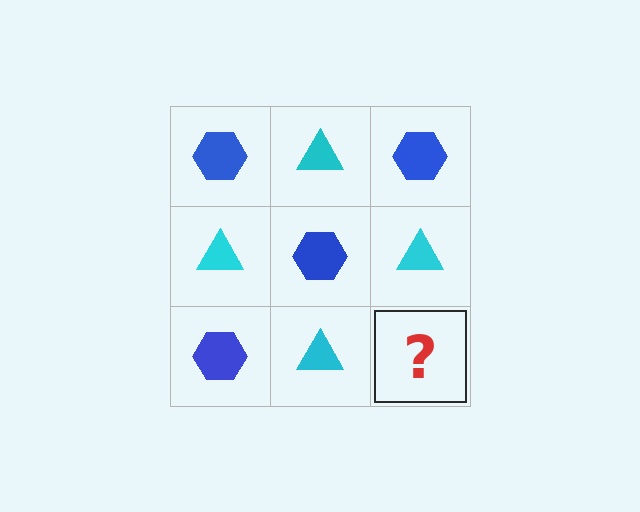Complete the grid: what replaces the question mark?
The question mark should be replaced with a blue hexagon.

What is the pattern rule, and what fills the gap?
The rule is that it alternates blue hexagon and cyan triangle in a checkerboard pattern. The gap should be filled with a blue hexagon.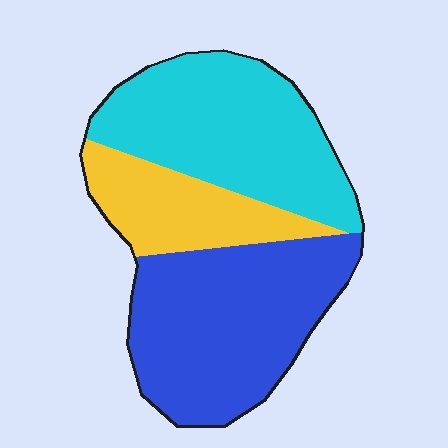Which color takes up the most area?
Blue, at roughly 40%.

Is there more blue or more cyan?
Blue.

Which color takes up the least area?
Yellow, at roughly 20%.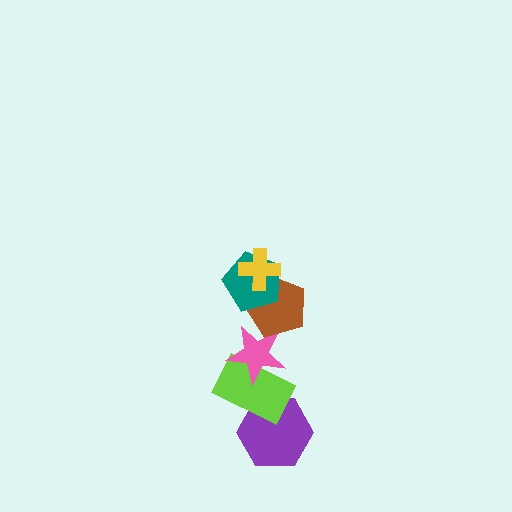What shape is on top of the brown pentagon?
The teal pentagon is on top of the brown pentagon.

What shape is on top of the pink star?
The brown pentagon is on top of the pink star.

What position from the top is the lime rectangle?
The lime rectangle is 5th from the top.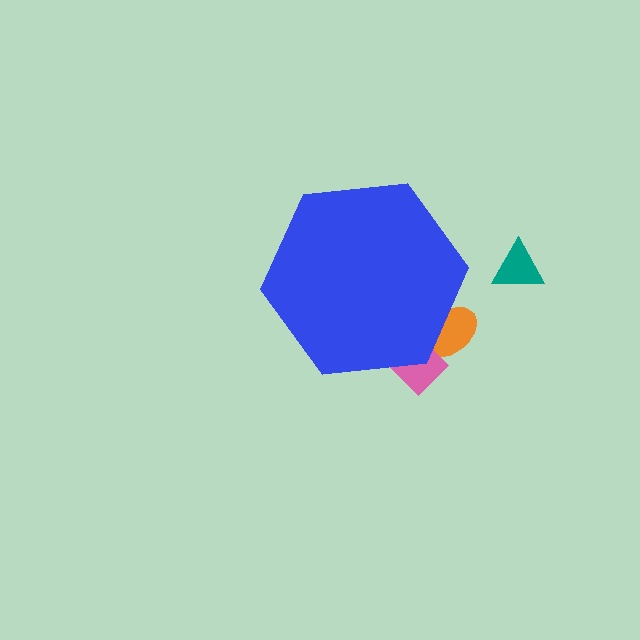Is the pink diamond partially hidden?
Yes, the pink diamond is partially hidden behind the blue hexagon.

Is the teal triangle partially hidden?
No, the teal triangle is fully visible.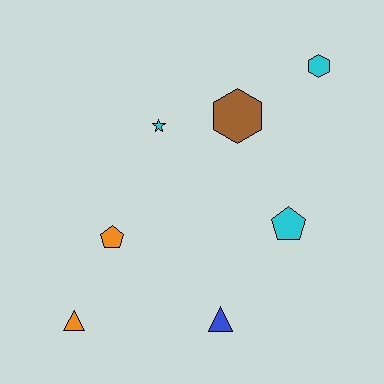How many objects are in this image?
There are 7 objects.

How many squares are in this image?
There are no squares.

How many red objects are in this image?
There are no red objects.